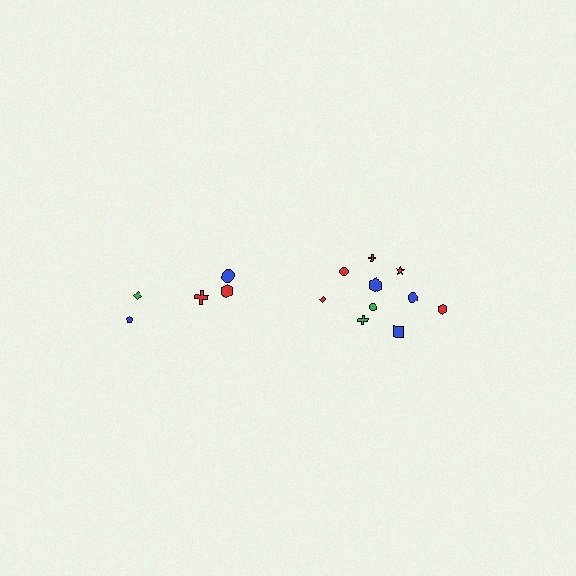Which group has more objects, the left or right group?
The right group.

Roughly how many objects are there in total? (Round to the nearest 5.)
Roughly 15 objects in total.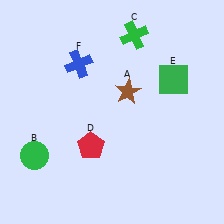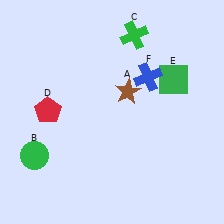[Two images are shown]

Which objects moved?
The objects that moved are: the red pentagon (D), the blue cross (F).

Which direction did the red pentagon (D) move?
The red pentagon (D) moved left.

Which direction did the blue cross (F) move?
The blue cross (F) moved right.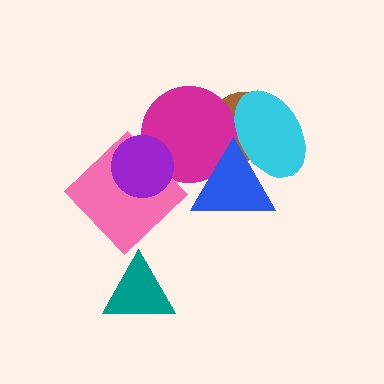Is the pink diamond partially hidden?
Yes, it is partially covered by another shape.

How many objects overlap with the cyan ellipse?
3 objects overlap with the cyan ellipse.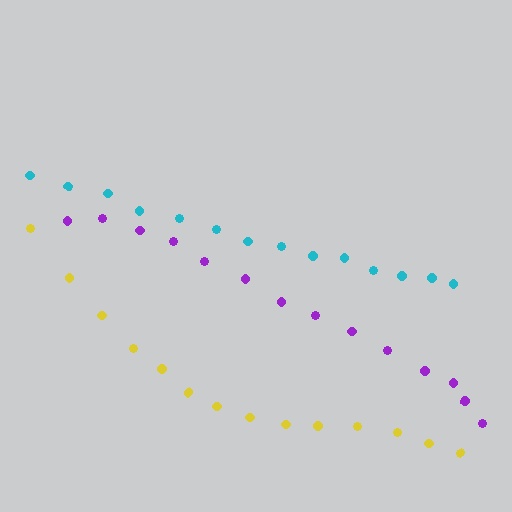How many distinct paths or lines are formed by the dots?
There are 3 distinct paths.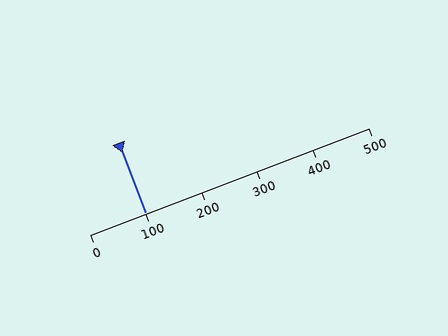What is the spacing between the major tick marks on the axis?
The major ticks are spaced 100 apart.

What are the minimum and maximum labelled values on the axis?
The axis runs from 0 to 500.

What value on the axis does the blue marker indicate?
The marker indicates approximately 100.